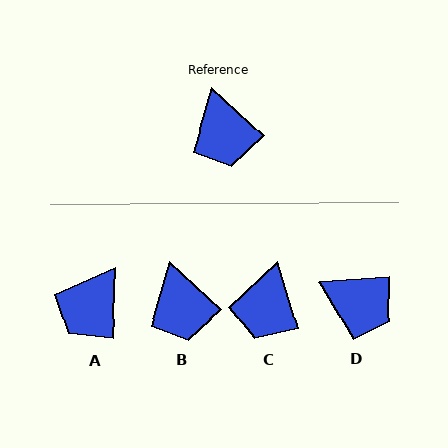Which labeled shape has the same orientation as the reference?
B.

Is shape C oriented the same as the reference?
No, it is off by about 30 degrees.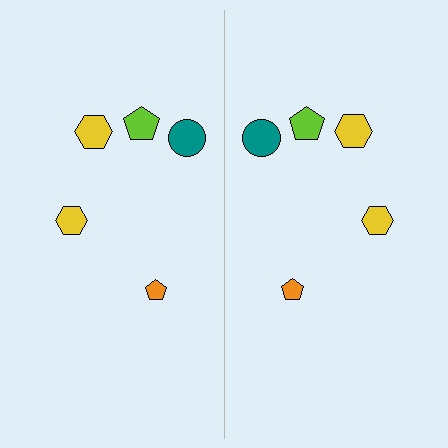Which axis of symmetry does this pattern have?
The pattern has a vertical axis of symmetry running through the center of the image.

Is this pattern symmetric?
Yes, this pattern has bilateral (reflection) symmetry.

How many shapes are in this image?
There are 10 shapes in this image.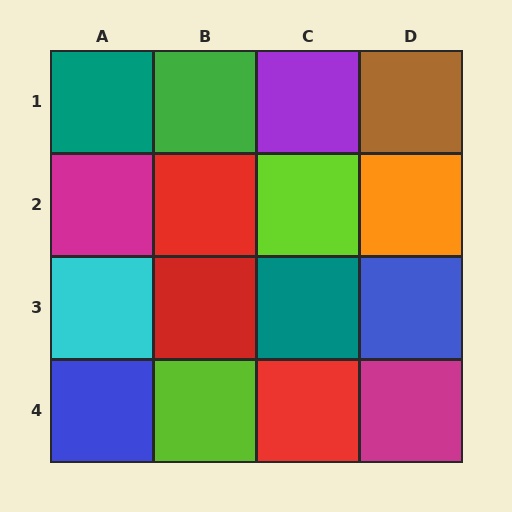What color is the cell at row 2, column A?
Magenta.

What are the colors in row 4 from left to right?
Blue, lime, red, magenta.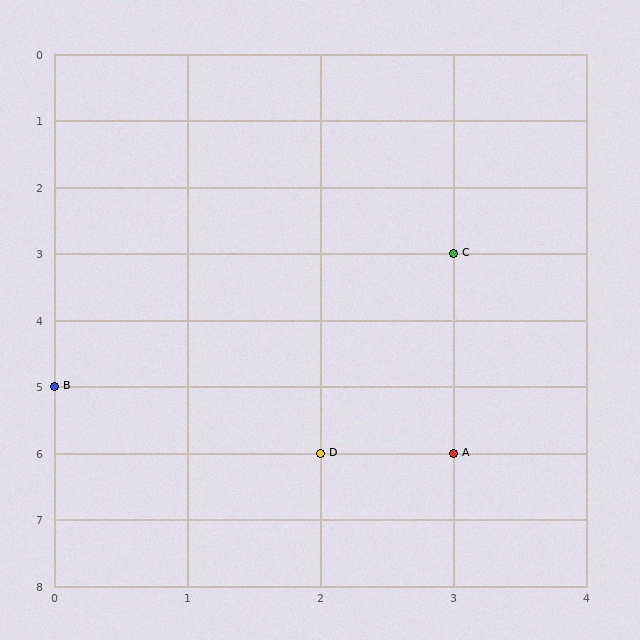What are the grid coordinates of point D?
Point D is at grid coordinates (2, 6).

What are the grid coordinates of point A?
Point A is at grid coordinates (3, 6).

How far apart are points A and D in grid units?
Points A and D are 1 column apart.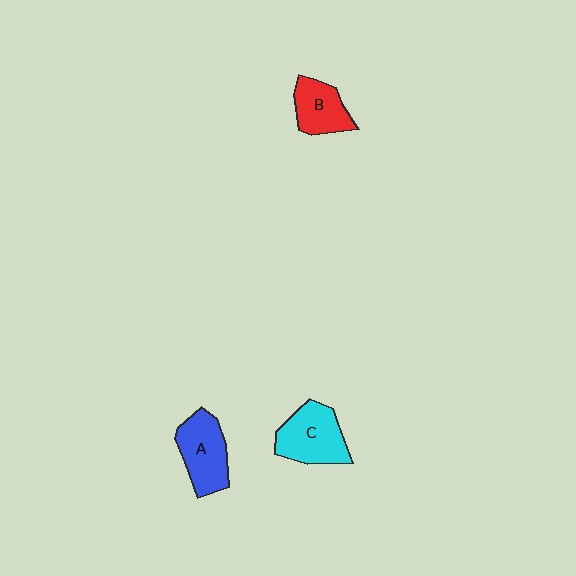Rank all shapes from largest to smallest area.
From largest to smallest: C (cyan), A (blue), B (red).